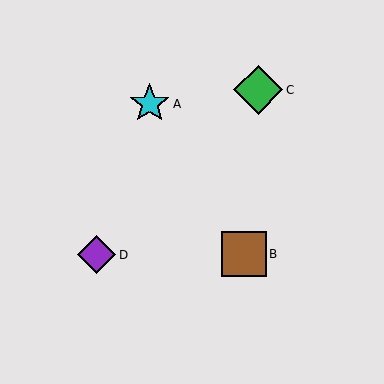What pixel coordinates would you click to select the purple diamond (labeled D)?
Click at (97, 255) to select the purple diamond D.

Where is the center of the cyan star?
The center of the cyan star is at (150, 104).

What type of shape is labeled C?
Shape C is a green diamond.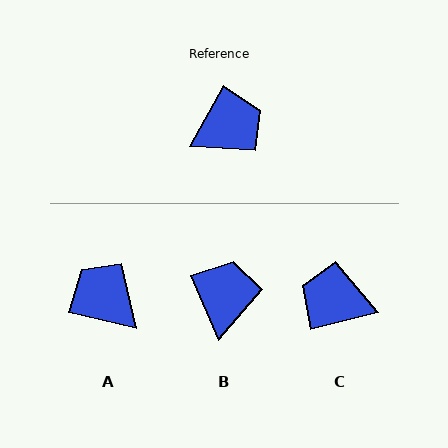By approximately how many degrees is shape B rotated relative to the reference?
Approximately 53 degrees counter-clockwise.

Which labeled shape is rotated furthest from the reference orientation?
C, about 134 degrees away.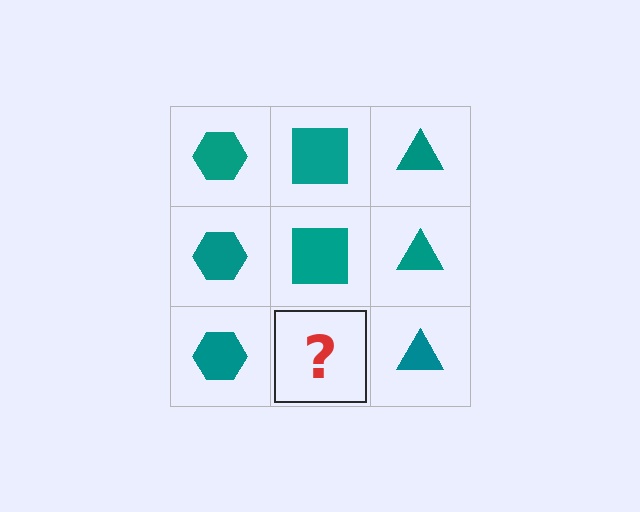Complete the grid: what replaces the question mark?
The question mark should be replaced with a teal square.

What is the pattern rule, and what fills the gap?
The rule is that each column has a consistent shape. The gap should be filled with a teal square.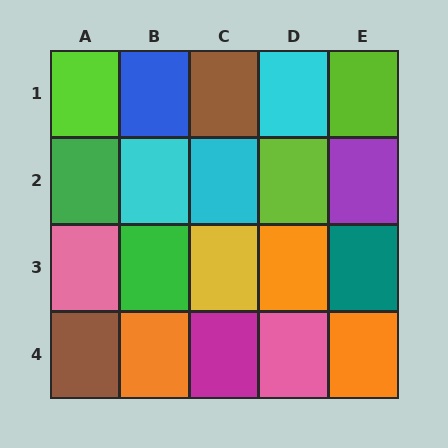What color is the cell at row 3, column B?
Green.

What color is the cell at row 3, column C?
Yellow.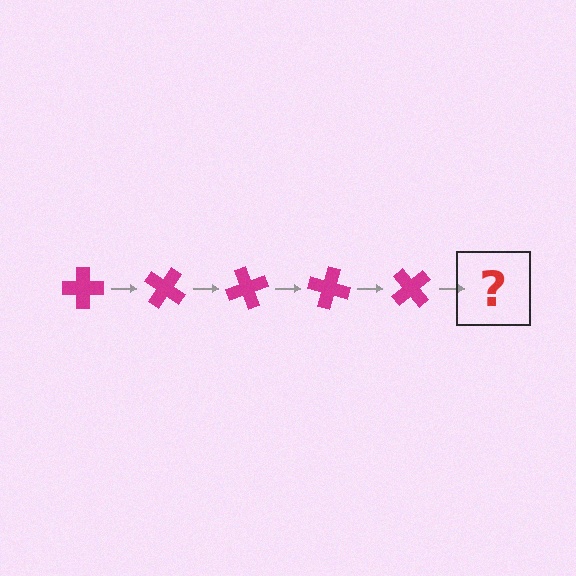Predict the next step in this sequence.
The next step is a magenta cross rotated 175 degrees.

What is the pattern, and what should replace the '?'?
The pattern is that the cross rotates 35 degrees each step. The '?' should be a magenta cross rotated 175 degrees.